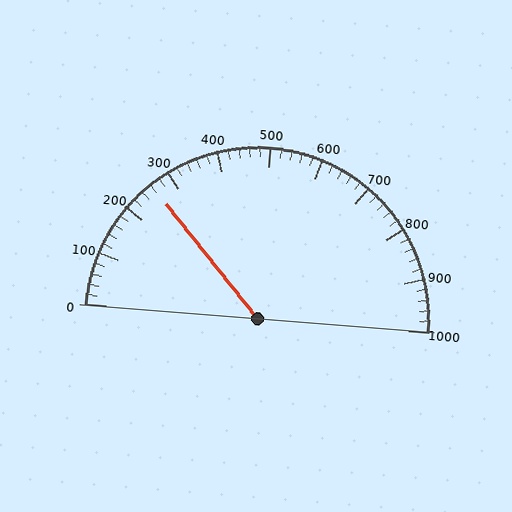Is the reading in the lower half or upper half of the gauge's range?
The reading is in the lower half of the range (0 to 1000).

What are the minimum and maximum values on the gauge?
The gauge ranges from 0 to 1000.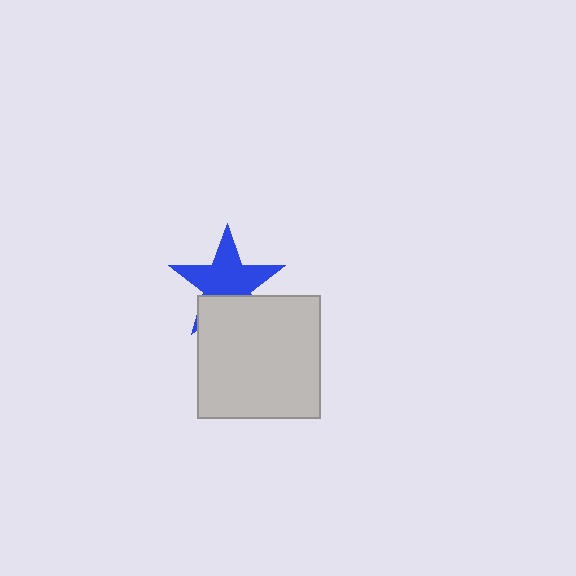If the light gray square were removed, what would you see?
You would see the complete blue star.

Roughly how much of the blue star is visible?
Most of it is visible (roughly 68%).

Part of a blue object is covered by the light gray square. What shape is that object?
It is a star.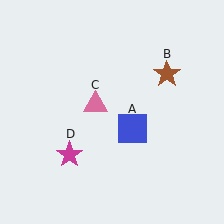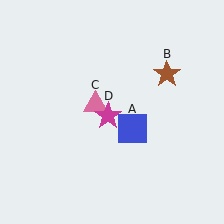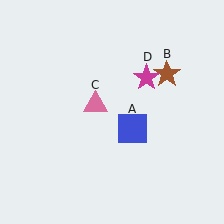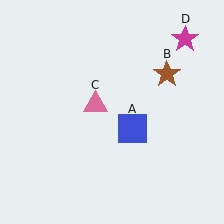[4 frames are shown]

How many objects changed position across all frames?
1 object changed position: magenta star (object D).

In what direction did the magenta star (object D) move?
The magenta star (object D) moved up and to the right.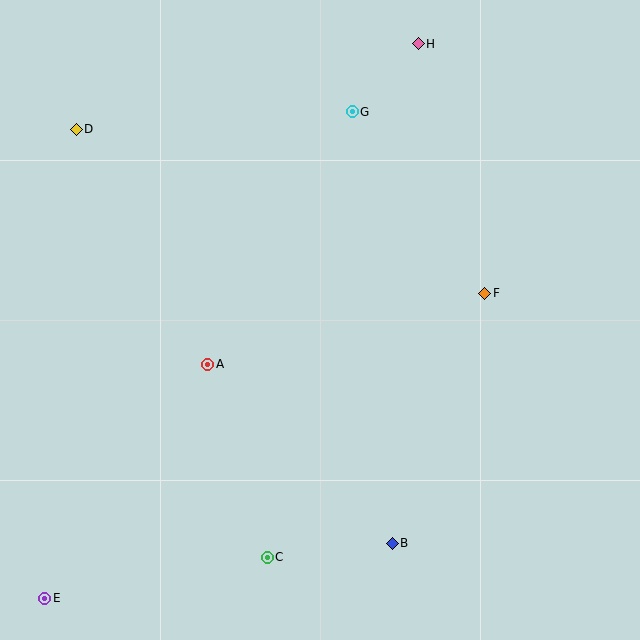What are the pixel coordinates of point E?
Point E is at (45, 598).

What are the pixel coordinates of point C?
Point C is at (267, 557).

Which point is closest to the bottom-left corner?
Point E is closest to the bottom-left corner.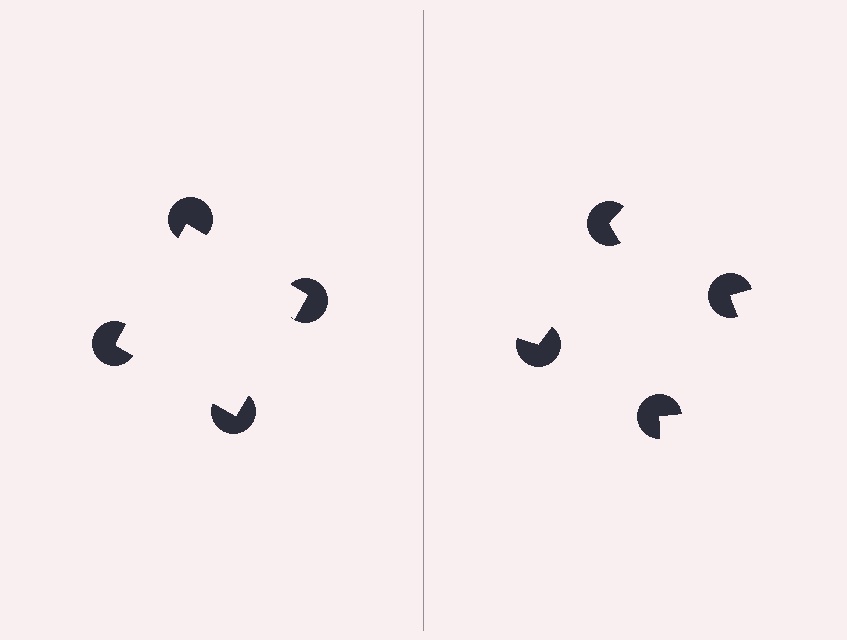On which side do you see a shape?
An illusory square appears on the left side. On the right side the wedge cuts are rotated, so no coherent shape forms.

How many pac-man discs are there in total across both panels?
8 — 4 on each side.